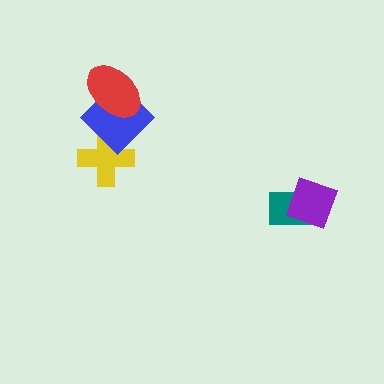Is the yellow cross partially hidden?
Yes, it is partially covered by another shape.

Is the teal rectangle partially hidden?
Yes, it is partially covered by another shape.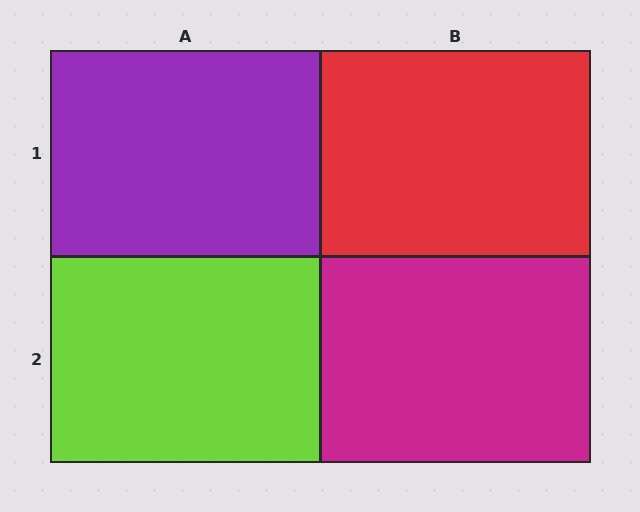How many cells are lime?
1 cell is lime.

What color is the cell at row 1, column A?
Purple.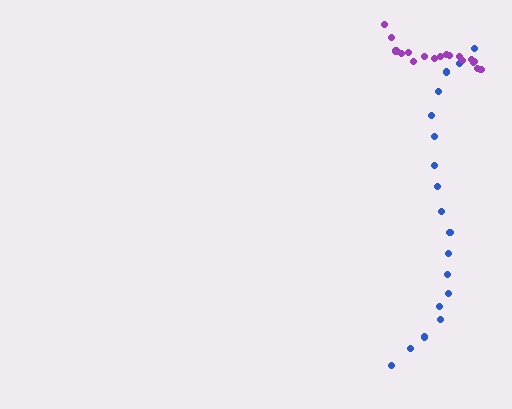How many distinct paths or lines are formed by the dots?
There are 2 distinct paths.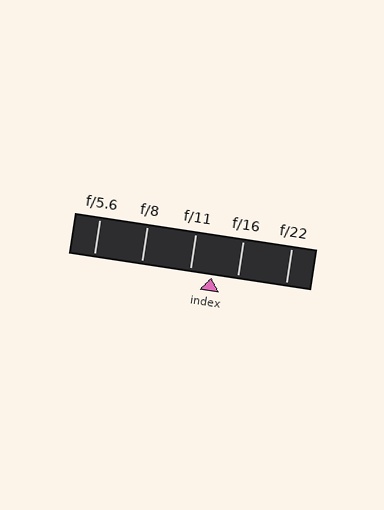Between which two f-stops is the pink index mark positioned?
The index mark is between f/11 and f/16.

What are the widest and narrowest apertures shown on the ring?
The widest aperture shown is f/5.6 and the narrowest is f/22.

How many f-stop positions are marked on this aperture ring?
There are 5 f-stop positions marked.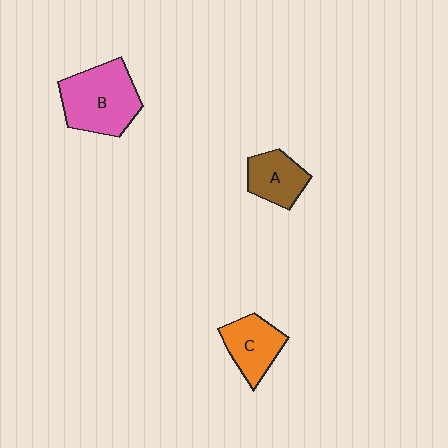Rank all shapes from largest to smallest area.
From largest to smallest: B (pink), C (orange), A (brown).